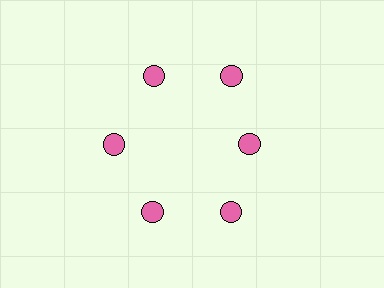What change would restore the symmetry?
The symmetry would be restored by moving it outward, back onto the ring so that all 6 circles sit at equal angles and equal distance from the center.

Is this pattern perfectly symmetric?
No. The 6 pink circles are arranged in a ring, but one element near the 3 o'clock position is pulled inward toward the center, breaking the 6-fold rotational symmetry.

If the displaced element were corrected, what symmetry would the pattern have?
It would have 6-fold rotational symmetry — the pattern would map onto itself every 60 degrees.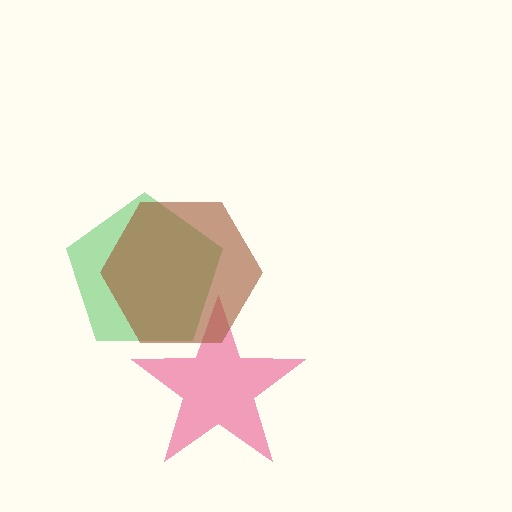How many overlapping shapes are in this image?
There are 3 overlapping shapes in the image.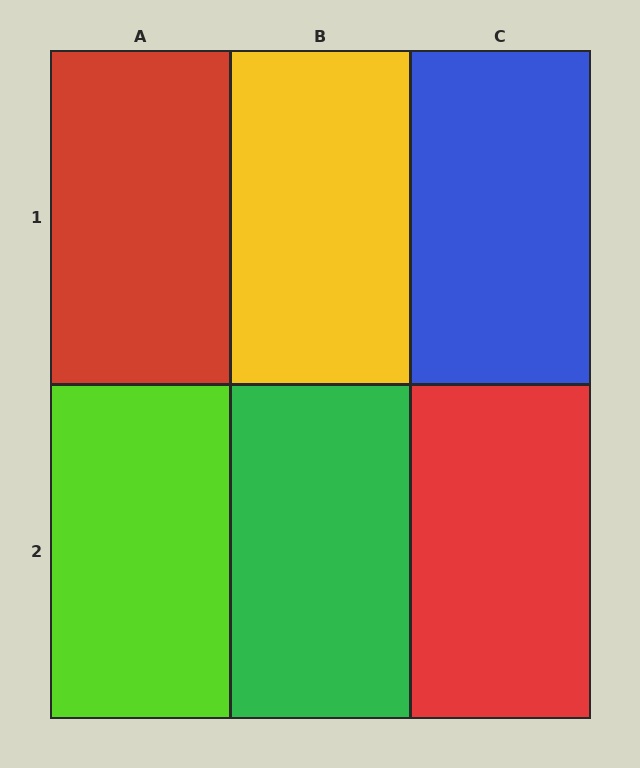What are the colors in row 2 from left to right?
Lime, green, red.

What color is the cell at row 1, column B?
Yellow.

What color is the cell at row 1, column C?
Blue.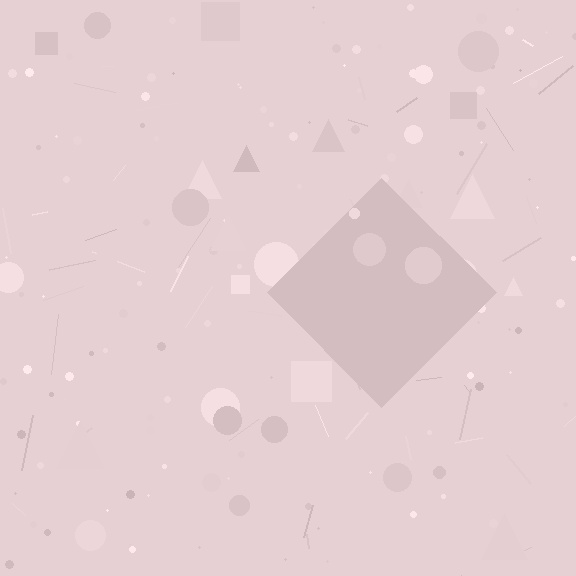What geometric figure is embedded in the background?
A diamond is embedded in the background.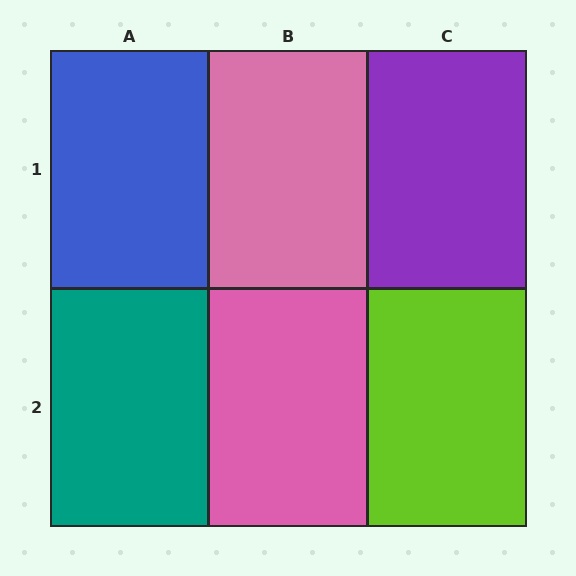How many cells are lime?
1 cell is lime.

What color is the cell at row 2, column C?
Lime.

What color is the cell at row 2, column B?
Pink.